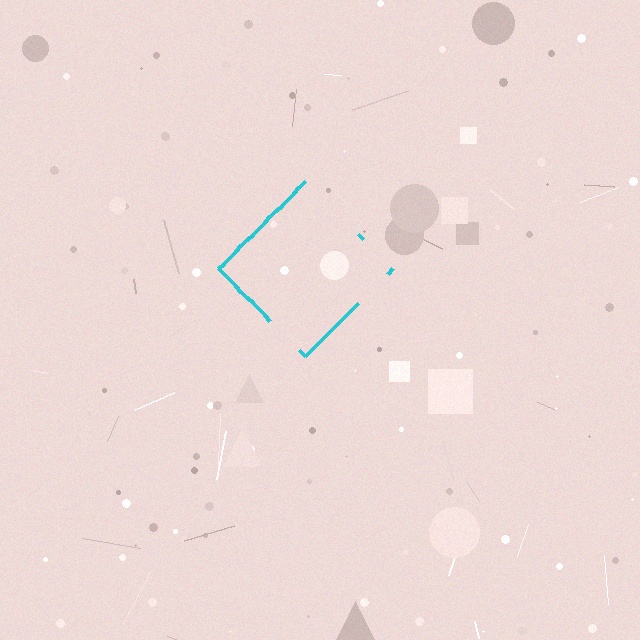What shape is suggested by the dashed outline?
The dashed outline suggests a diamond.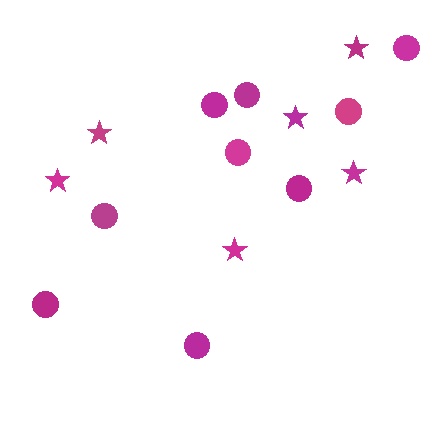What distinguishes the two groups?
There are 2 groups: one group of circles (9) and one group of stars (6).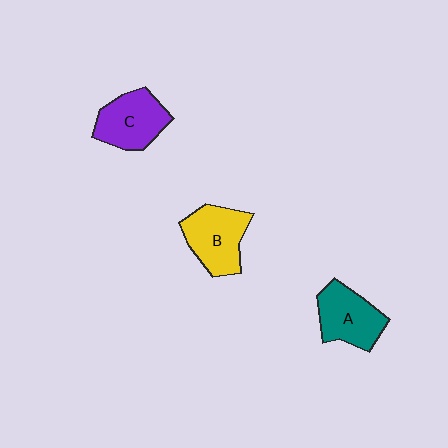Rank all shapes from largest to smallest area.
From largest to smallest: B (yellow), C (purple), A (teal).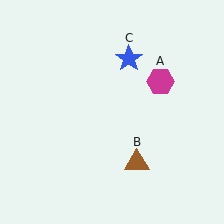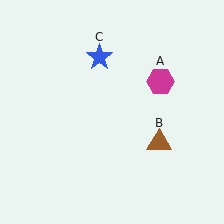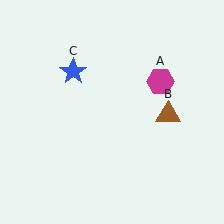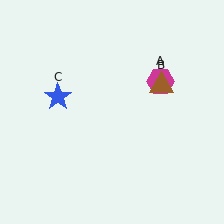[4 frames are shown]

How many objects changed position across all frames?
2 objects changed position: brown triangle (object B), blue star (object C).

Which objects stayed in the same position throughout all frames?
Magenta hexagon (object A) remained stationary.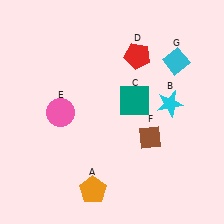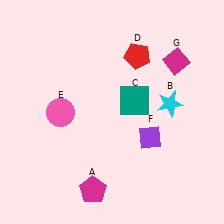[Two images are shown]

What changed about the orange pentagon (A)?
In Image 1, A is orange. In Image 2, it changed to magenta.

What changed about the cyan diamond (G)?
In Image 1, G is cyan. In Image 2, it changed to magenta.